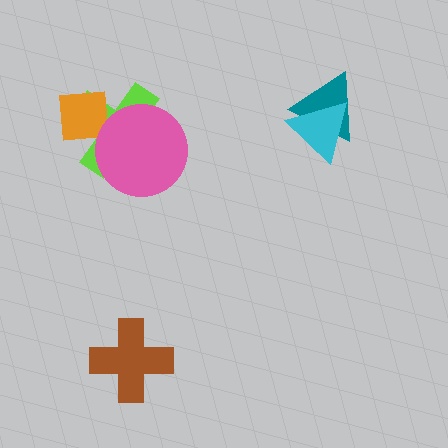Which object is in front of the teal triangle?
The cyan triangle is in front of the teal triangle.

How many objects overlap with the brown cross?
0 objects overlap with the brown cross.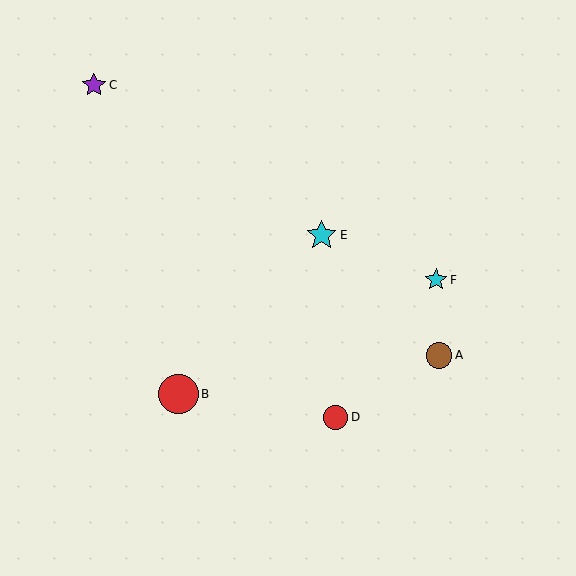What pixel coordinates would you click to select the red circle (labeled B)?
Click at (178, 394) to select the red circle B.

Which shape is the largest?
The red circle (labeled B) is the largest.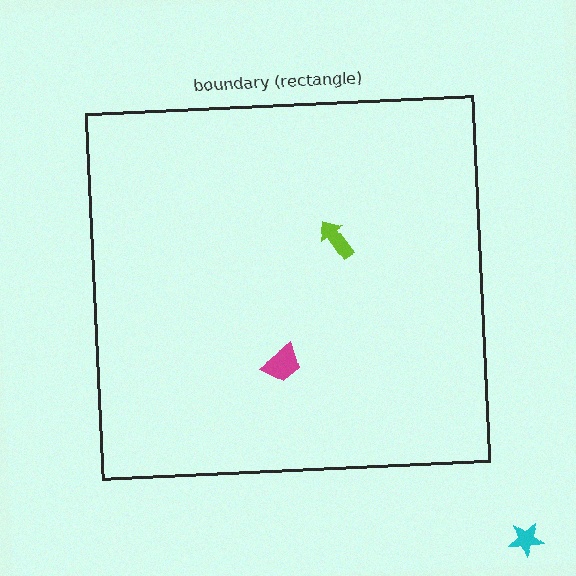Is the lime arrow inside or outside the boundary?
Inside.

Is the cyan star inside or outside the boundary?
Outside.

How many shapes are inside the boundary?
2 inside, 1 outside.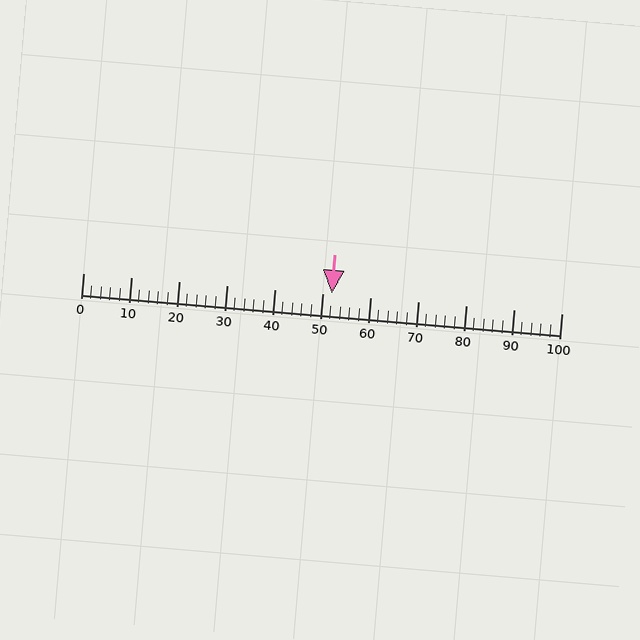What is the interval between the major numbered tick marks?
The major tick marks are spaced 10 units apart.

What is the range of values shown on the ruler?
The ruler shows values from 0 to 100.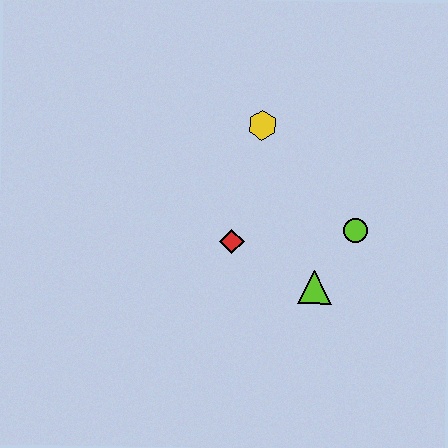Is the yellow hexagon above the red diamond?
Yes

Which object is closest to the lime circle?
The lime triangle is closest to the lime circle.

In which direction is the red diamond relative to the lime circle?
The red diamond is to the left of the lime circle.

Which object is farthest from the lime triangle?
The yellow hexagon is farthest from the lime triangle.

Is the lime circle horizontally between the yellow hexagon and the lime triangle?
No